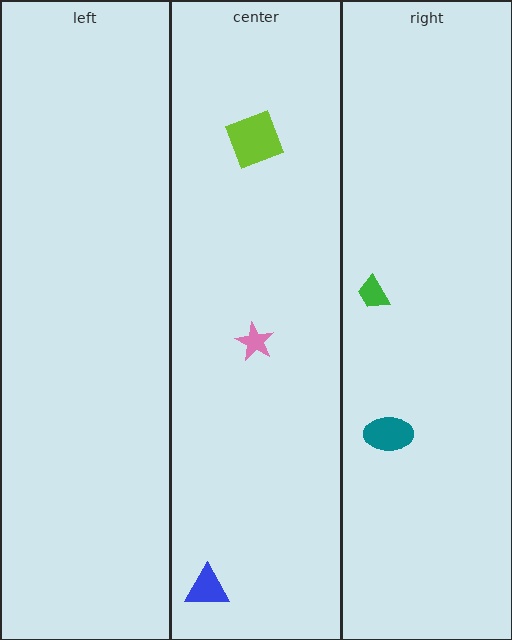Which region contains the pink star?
The center region.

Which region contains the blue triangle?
The center region.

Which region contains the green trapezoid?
The right region.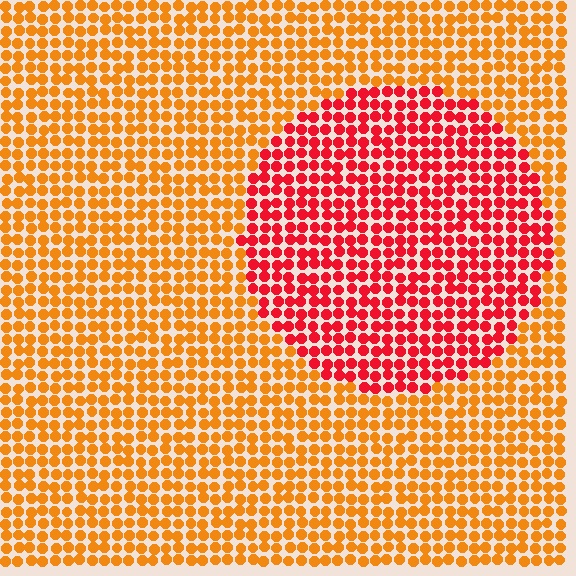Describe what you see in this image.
The image is filled with small orange elements in a uniform arrangement. A circle-shaped region is visible where the elements are tinted to a slightly different hue, forming a subtle color boundary.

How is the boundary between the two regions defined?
The boundary is defined purely by a slight shift in hue (about 39 degrees). Spacing, size, and orientation are identical on both sides.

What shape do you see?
I see a circle.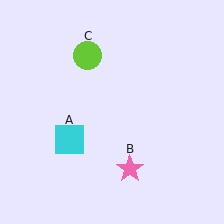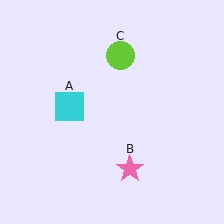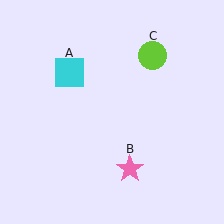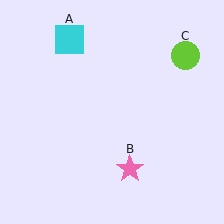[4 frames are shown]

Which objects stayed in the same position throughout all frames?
Pink star (object B) remained stationary.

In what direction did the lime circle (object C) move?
The lime circle (object C) moved right.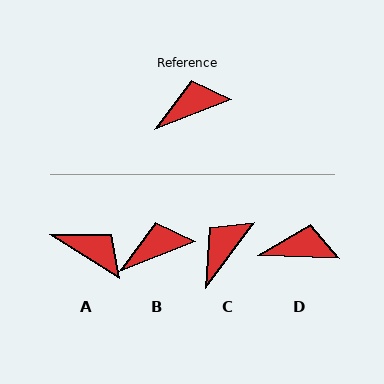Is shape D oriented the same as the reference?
No, it is off by about 24 degrees.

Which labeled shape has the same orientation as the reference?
B.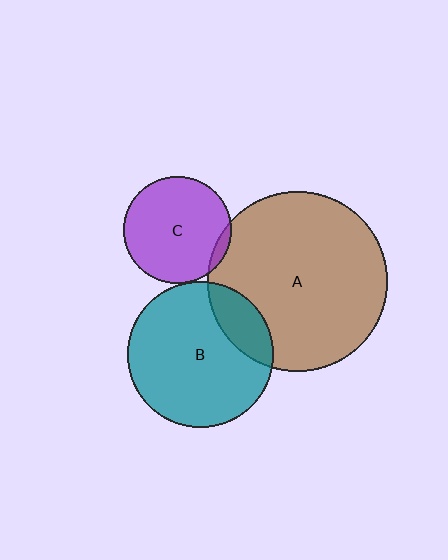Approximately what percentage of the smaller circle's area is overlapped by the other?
Approximately 20%.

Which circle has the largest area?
Circle A (brown).